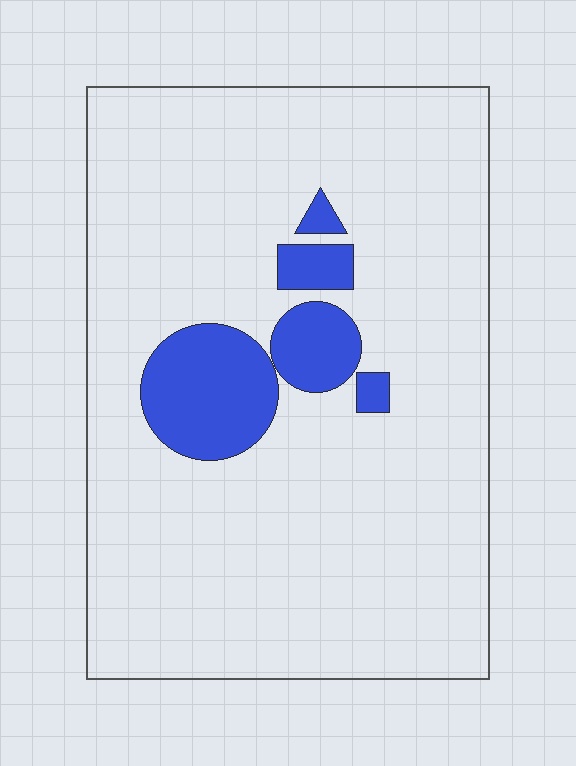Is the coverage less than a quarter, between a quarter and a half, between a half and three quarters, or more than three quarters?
Less than a quarter.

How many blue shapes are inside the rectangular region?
5.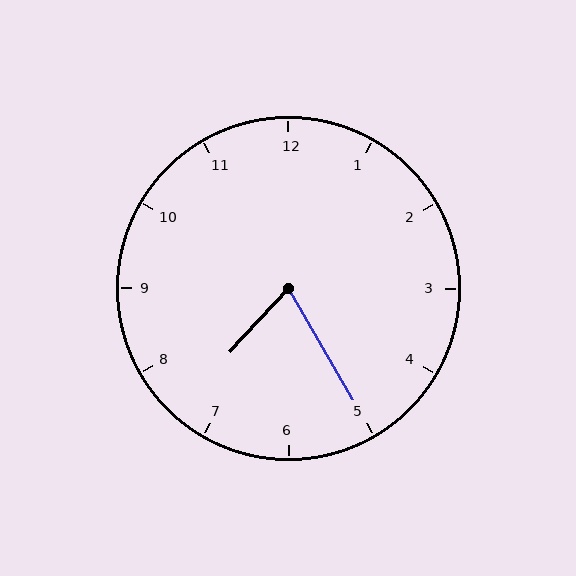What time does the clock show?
7:25.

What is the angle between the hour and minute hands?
Approximately 72 degrees.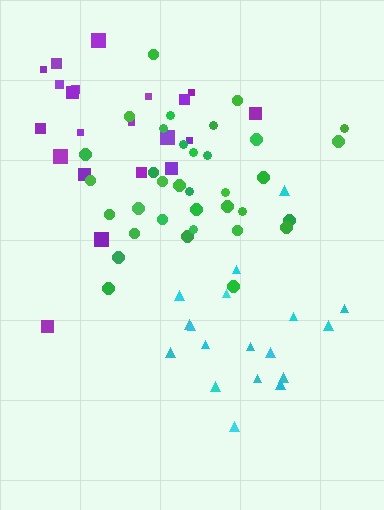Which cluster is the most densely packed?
Green.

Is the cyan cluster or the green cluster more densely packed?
Green.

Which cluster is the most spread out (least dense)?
Cyan.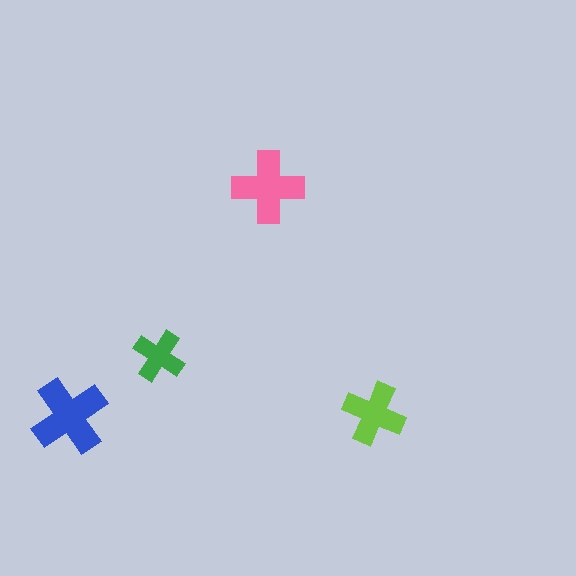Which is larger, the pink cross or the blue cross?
The blue one.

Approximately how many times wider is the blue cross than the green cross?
About 1.5 times wider.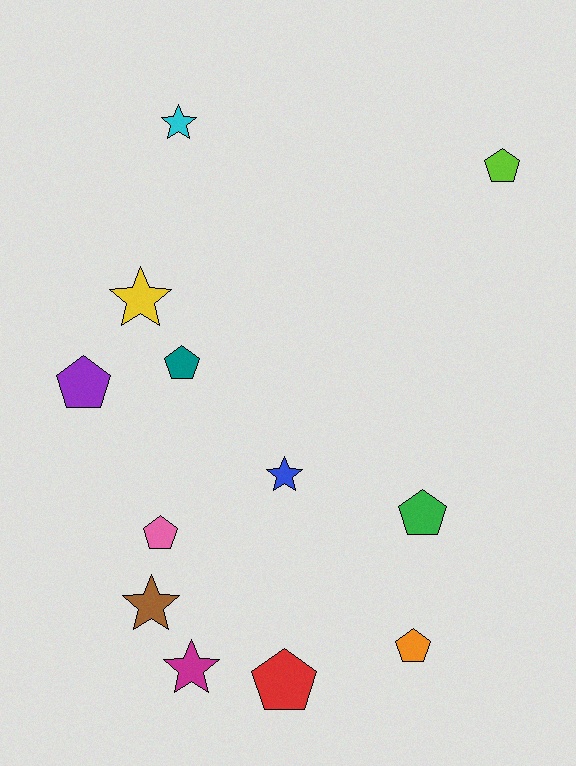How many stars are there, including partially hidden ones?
There are 5 stars.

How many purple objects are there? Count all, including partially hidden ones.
There is 1 purple object.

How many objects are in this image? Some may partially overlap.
There are 12 objects.